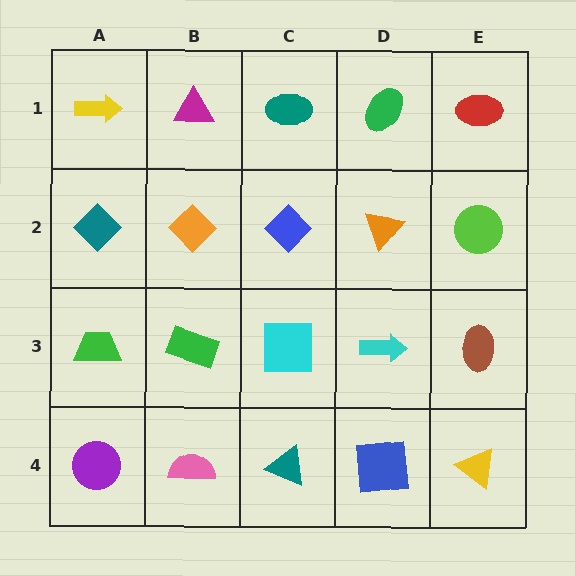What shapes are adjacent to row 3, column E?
A lime circle (row 2, column E), a yellow triangle (row 4, column E), a cyan arrow (row 3, column D).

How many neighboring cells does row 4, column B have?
3.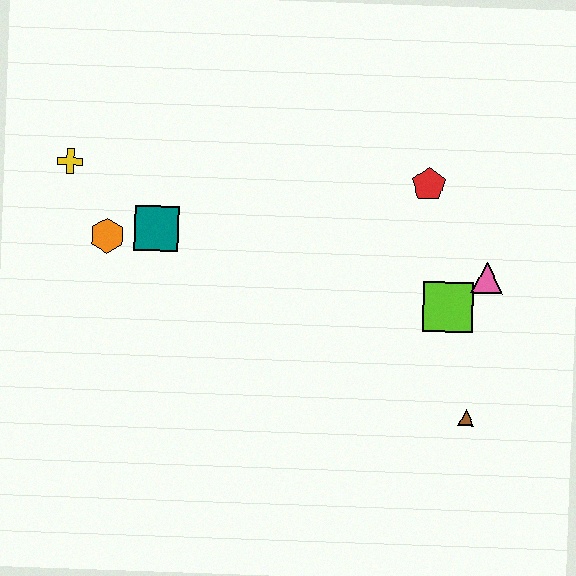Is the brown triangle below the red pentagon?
Yes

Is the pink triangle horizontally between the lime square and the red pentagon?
No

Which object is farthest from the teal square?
The brown triangle is farthest from the teal square.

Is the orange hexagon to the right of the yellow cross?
Yes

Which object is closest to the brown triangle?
The lime square is closest to the brown triangle.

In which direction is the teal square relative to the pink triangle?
The teal square is to the left of the pink triangle.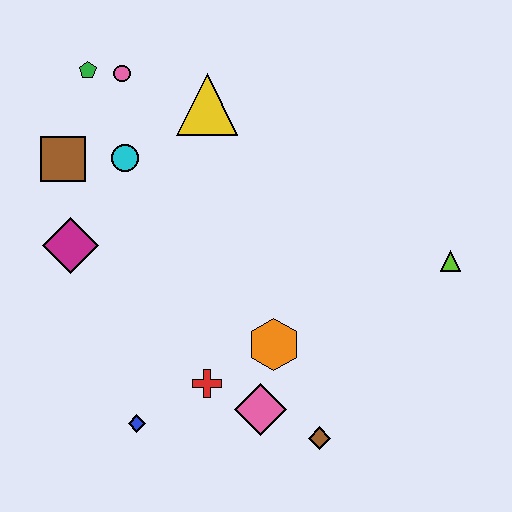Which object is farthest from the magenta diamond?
The lime triangle is farthest from the magenta diamond.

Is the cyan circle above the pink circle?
No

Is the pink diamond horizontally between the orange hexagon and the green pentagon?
Yes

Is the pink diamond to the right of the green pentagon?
Yes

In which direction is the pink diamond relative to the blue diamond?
The pink diamond is to the right of the blue diamond.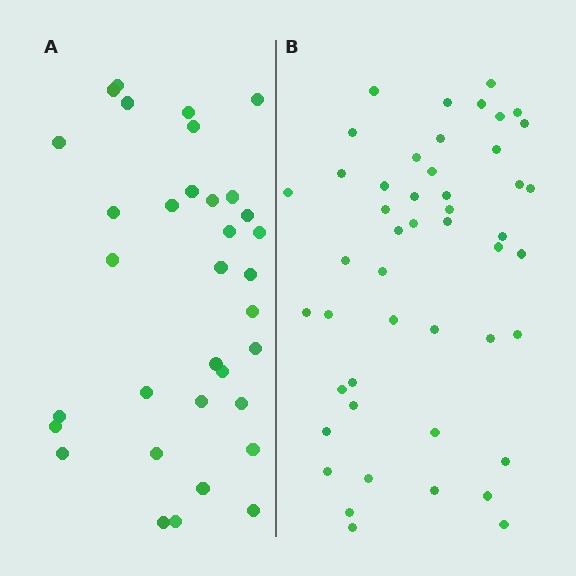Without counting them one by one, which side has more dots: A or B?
Region B (the right region) has more dots.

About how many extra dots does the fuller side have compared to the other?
Region B has approximately 15 more dots than region A.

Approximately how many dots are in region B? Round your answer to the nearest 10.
About 50 dots. (The exact count is 48, which rounds to 50.)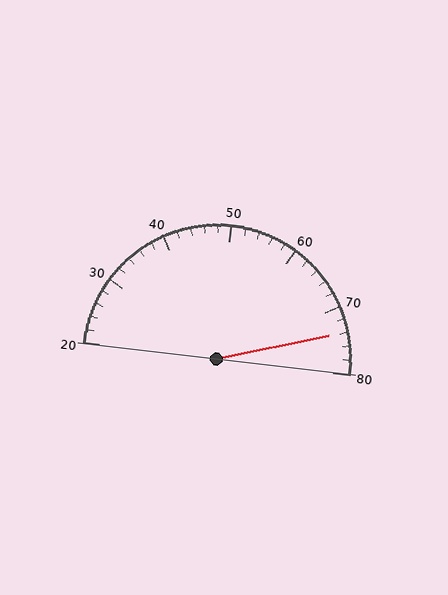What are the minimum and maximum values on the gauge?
The gauge ranges from 20 to 80.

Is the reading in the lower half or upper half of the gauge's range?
The reading is in the upper half of the range (20 to 80).